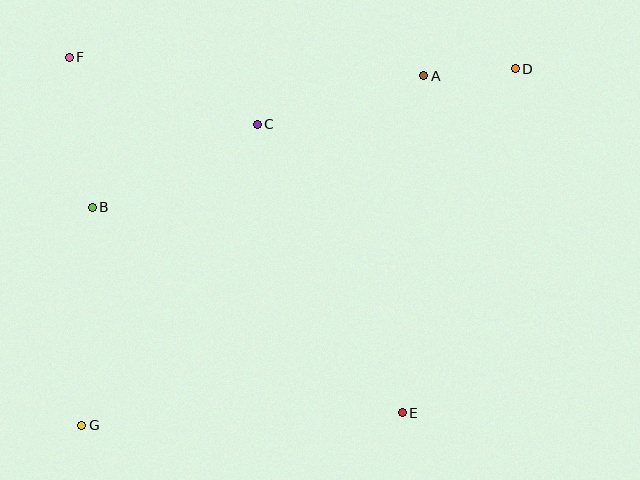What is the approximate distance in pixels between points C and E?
The distance between C and E is approximately 323 pixels.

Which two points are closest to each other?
Points A and D are closest to each other.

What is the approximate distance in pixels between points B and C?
The distance between B and C is approximately 185 pixels.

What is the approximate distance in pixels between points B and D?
The distance between B and D is approximately 445 pixels.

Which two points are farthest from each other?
Points D and G are farthest from each other.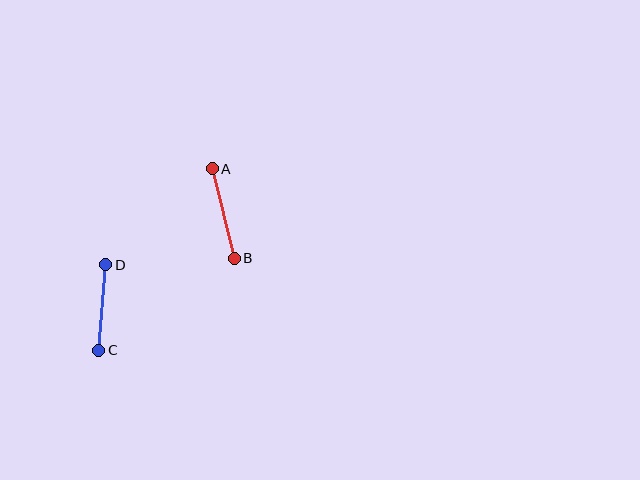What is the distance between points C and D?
The distance is approximately 85 pixels.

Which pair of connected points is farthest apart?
Points A and B are farthest apart.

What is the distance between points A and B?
The distance is approximately 92 pixels.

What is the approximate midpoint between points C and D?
The midpoint is at approximately (102, 308) pixels.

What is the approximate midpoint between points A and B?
The midpoint is at approximately (223, 213) pixels.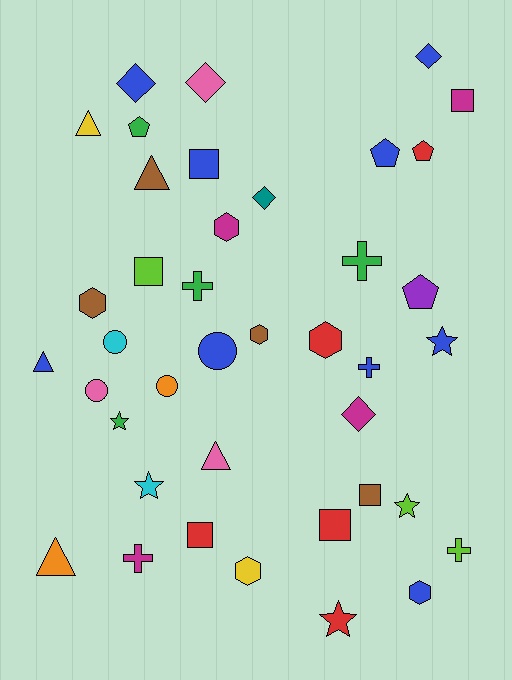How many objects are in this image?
There are 40 objects.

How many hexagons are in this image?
There are 6 hexagons.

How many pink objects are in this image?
There are 3 pink objects.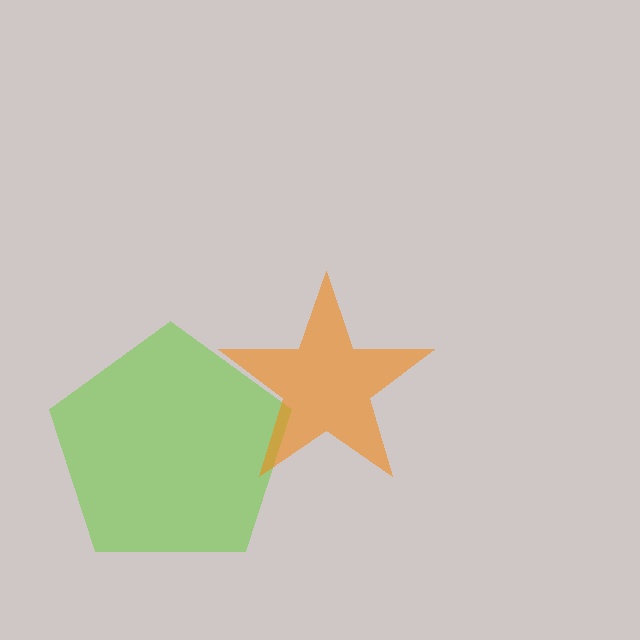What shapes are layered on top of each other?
The layered shapes are: a lime pentagon, an orange star.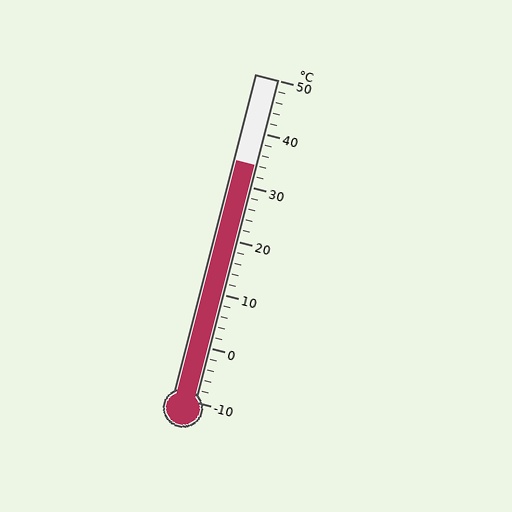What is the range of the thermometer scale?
The thermometer scale ranges from -10°C to 50°C.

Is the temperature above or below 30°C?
The temperature is above 30°C.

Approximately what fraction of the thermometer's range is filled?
The thermometer is filled to approximately 75% of its range.